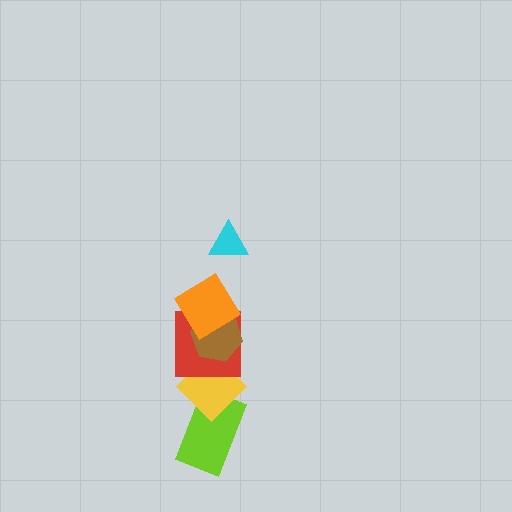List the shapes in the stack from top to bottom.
From top to bottom: the cyan triangle, the orange diamond, the brown hexagon, the red square, the yellow diamond, the lime rectangle.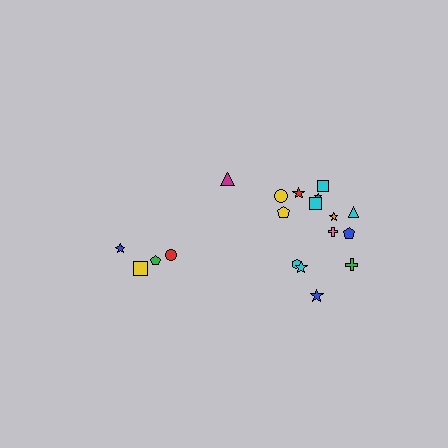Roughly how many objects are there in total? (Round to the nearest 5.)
Roughly 20 objects in total.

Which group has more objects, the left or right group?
The right group.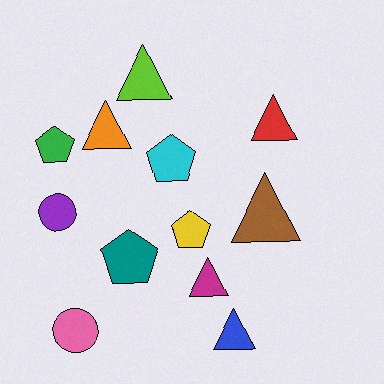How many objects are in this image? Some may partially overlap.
There are 12 objects.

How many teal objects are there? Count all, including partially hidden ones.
There is 1 teal object.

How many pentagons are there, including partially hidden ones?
There are 4 pentagons.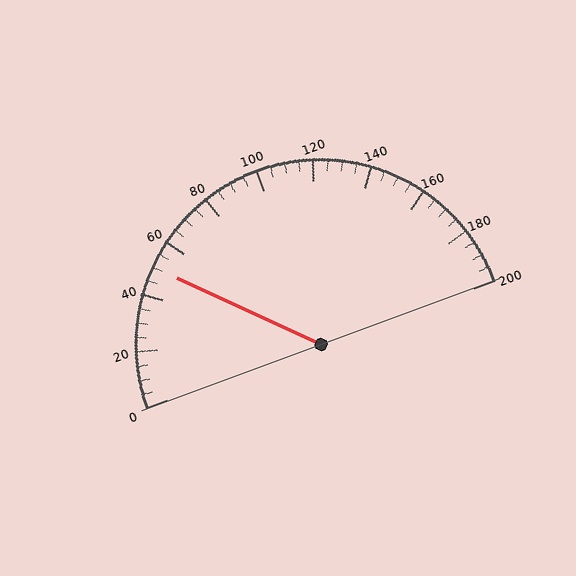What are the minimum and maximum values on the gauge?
The gauge ranges from 0 to 200.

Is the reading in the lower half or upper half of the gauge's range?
The reading is in the lower half of the range (0 to 200).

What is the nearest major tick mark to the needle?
The nearest major tick mark is 40.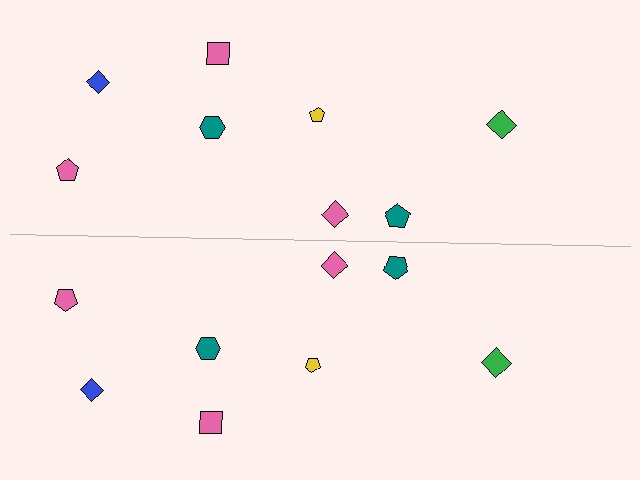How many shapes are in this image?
There are 16 shapes in this image.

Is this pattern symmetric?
Yes, this pattern has bilateral (reflection) symmetry.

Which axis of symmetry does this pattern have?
The pattern has a horizontal axis of symmetry running through the center of the image.